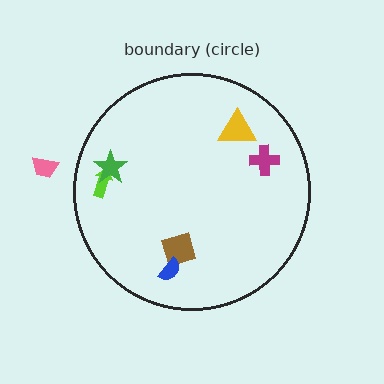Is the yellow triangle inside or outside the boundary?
Inside.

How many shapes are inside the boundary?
6 inside, 1 outside.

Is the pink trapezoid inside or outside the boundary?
Outside.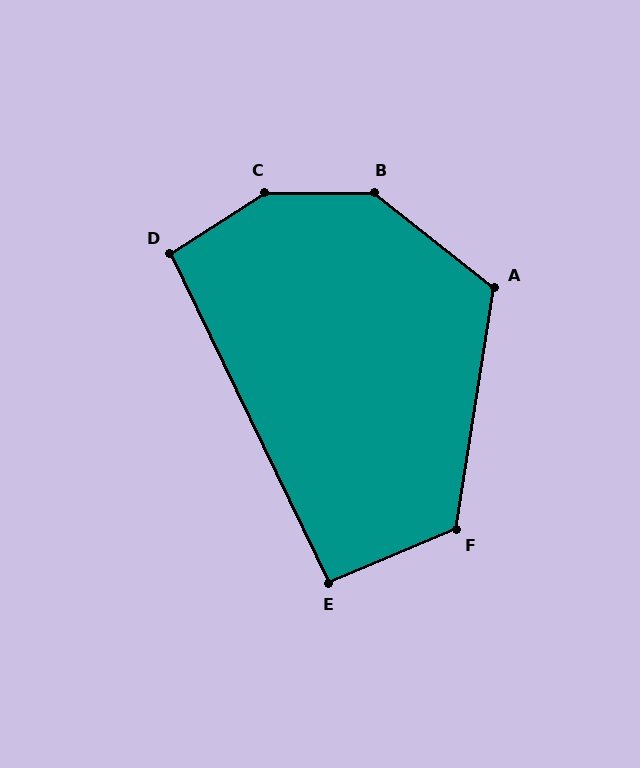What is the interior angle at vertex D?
Approximately 97 degrees (obtuse).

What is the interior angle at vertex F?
Approximately 122 degrees (obtuse).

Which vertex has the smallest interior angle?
E, at approximately 93 degrees.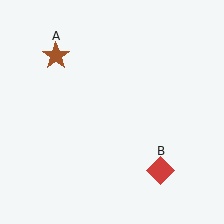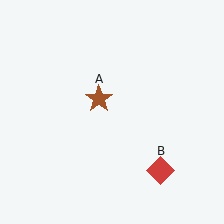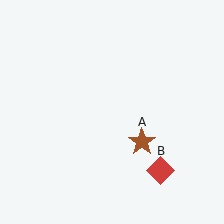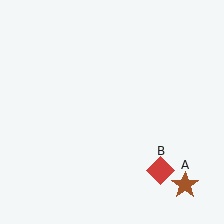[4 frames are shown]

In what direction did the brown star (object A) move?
The brown star (object A) moved down and to the right.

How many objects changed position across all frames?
1 object changed position: brown star (object A).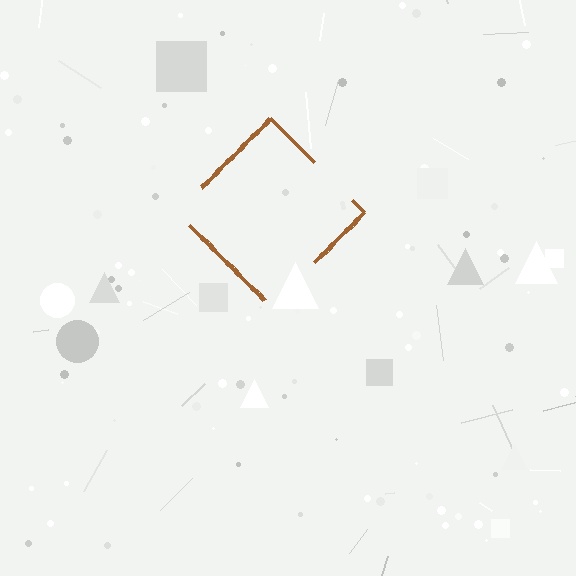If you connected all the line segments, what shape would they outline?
They would outline a diamond.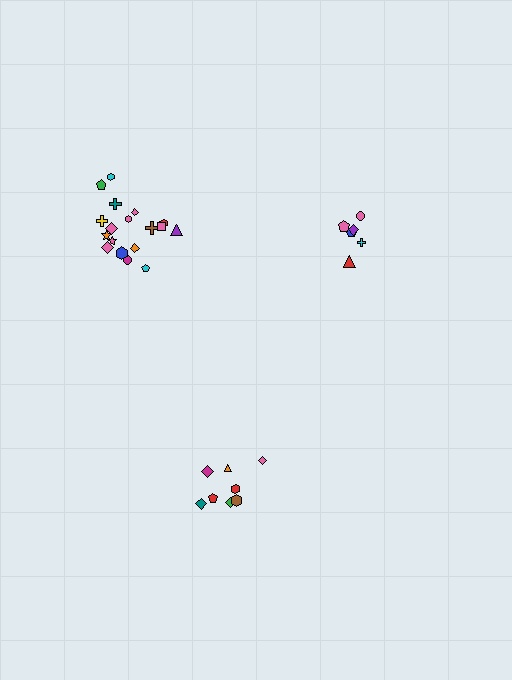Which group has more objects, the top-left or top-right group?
The top-left group.